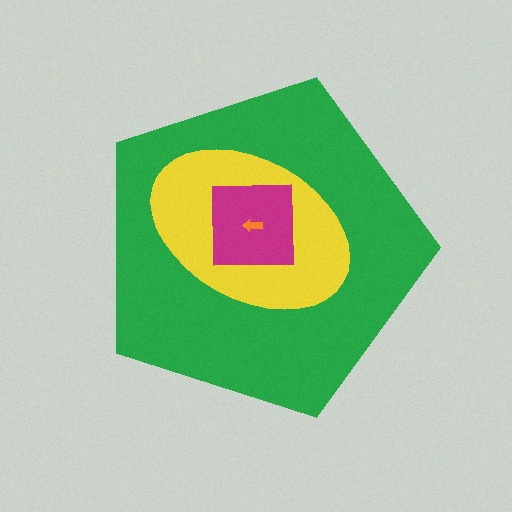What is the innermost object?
The orange arrow.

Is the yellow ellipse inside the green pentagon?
Yes.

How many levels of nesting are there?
4.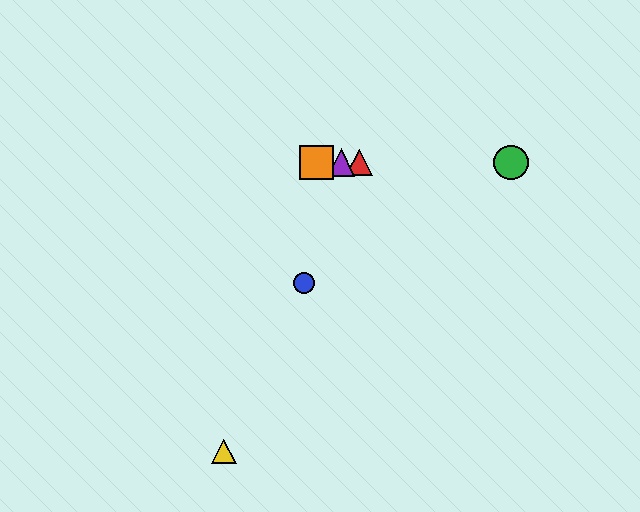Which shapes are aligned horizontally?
The red triangle, the green circle, the purple triangle, the orange square are aligned horizontally.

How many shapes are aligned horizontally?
4 shapes (the red triangle, the green circle, the purple triangle, the orange square) are aligned horizontally.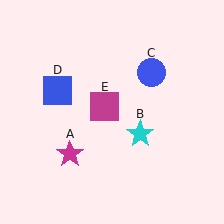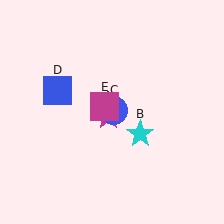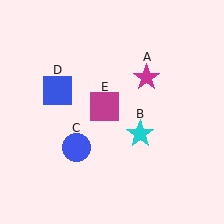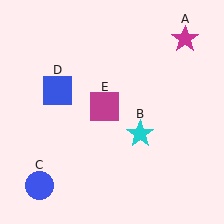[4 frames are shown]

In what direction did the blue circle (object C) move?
The blue circle (object C) moved down and to the left.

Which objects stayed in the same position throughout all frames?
Cyan star (object B) and blue square (object D) and magenta square (object E) remained stationary.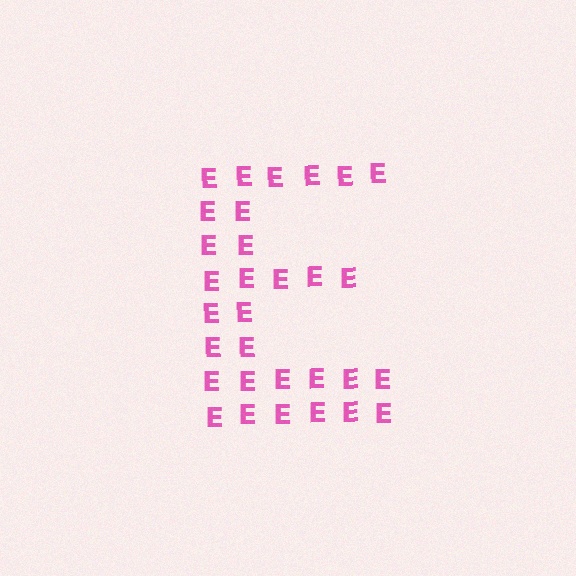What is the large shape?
The large shape is the letter E.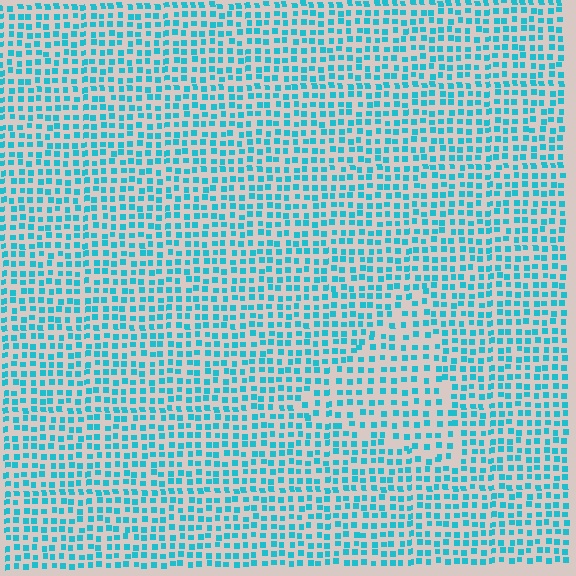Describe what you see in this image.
The image contains small cyan elements arranged at two different densities. A triangle-shaped region is visible where the elements are less densely packed than the surrounding area.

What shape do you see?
I see a triangle.